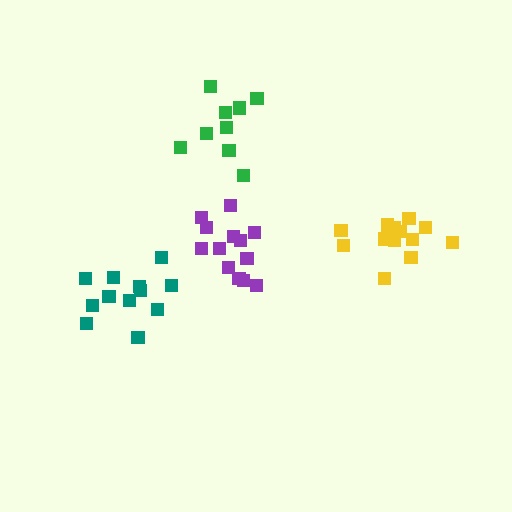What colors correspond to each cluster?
The clusters are colored: green, yellow, purple, teal.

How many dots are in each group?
Group 1: 9 dots, Group 2: 13 dots, Group 3: 13 dots, Group 4: 12 dots (47 total).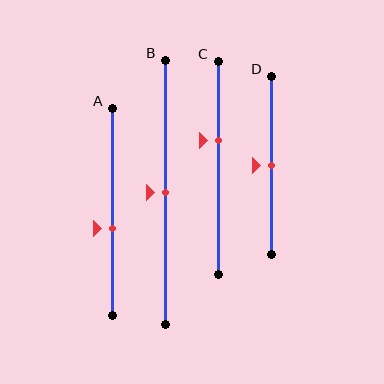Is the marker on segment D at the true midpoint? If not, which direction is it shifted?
Yes, the marker on segment D is at the true midpoint.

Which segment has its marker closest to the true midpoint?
Segment B has its marker closest to the true midpoint.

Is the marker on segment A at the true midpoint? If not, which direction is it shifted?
No, the marker on segment A is shifted downward by about 8% of the segment length.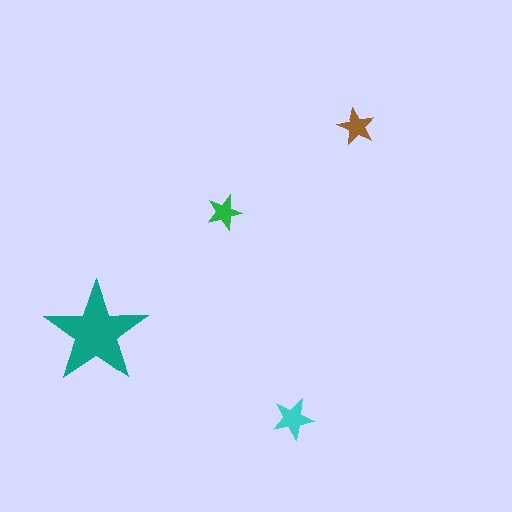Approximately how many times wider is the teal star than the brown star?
About 2.5 times wider.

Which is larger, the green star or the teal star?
The teal one.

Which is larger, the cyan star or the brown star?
The cyan one.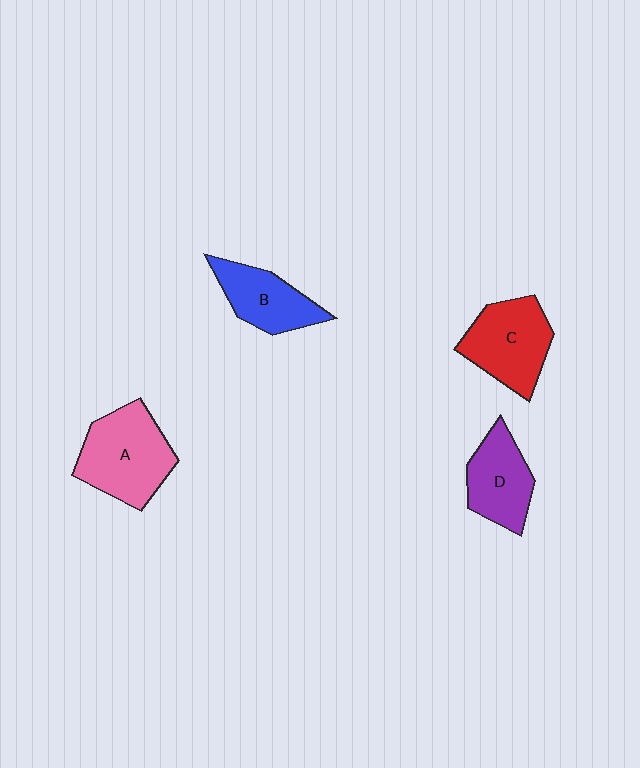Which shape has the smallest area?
Shape B (blue).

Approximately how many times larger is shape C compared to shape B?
Approximately 1.2 times.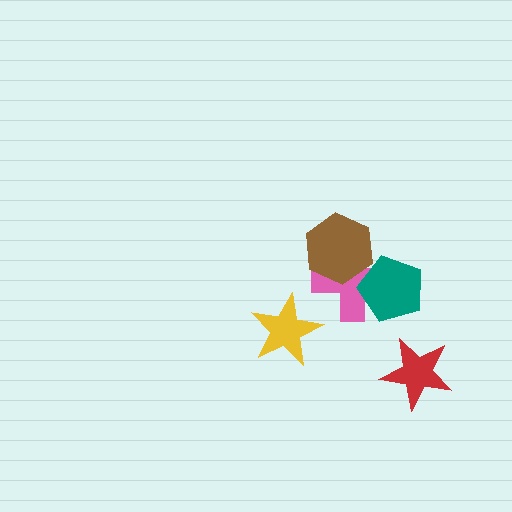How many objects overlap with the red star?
0 objects overlap with the red star.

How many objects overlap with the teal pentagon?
1 object overlaps with the teal pentagon.